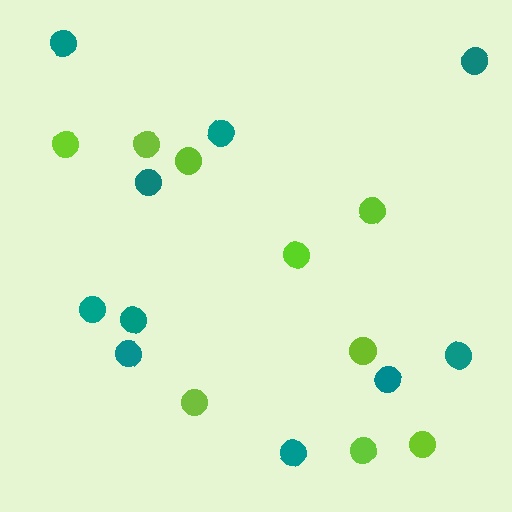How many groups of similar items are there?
There are 2 groups: one group of lime circles (9) and one group of teal circles (10).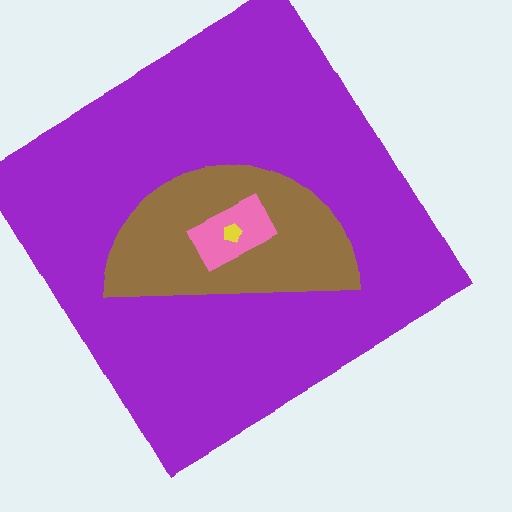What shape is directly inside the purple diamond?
The brown semicircle.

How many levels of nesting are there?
4.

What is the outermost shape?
The purple diamond.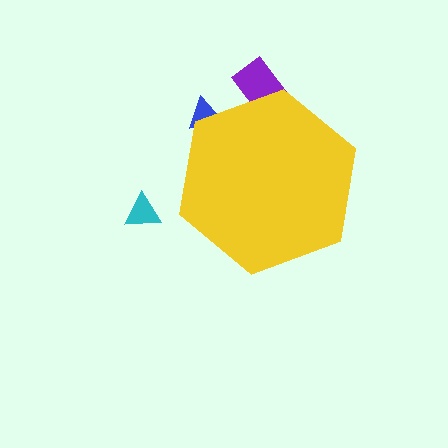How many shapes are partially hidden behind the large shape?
2 shapes are partially hidden.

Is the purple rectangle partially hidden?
Yes, the purple rectangle is partially hidden behind the yellow hexagon.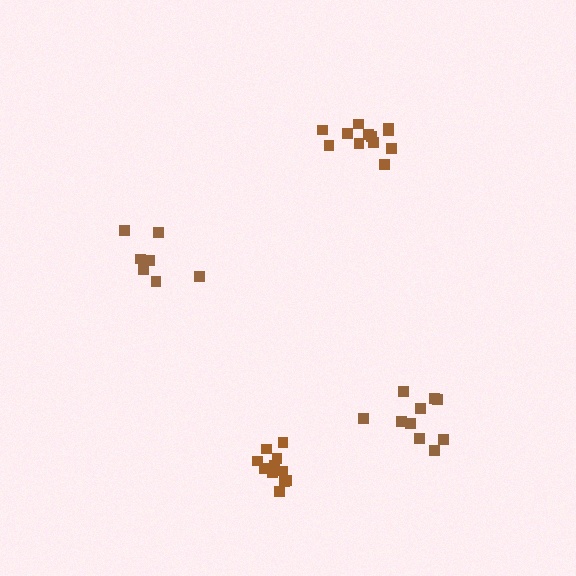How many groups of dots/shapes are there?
There are 4 groups.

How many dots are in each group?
Group 1: 7 dots, Group 2: 12 dots, Group 3: 10 dots, Group 4: 11 dots (40 total).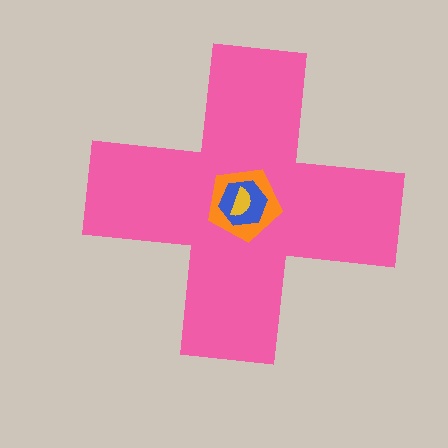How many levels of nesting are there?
4.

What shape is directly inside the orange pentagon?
The blue hexagon.